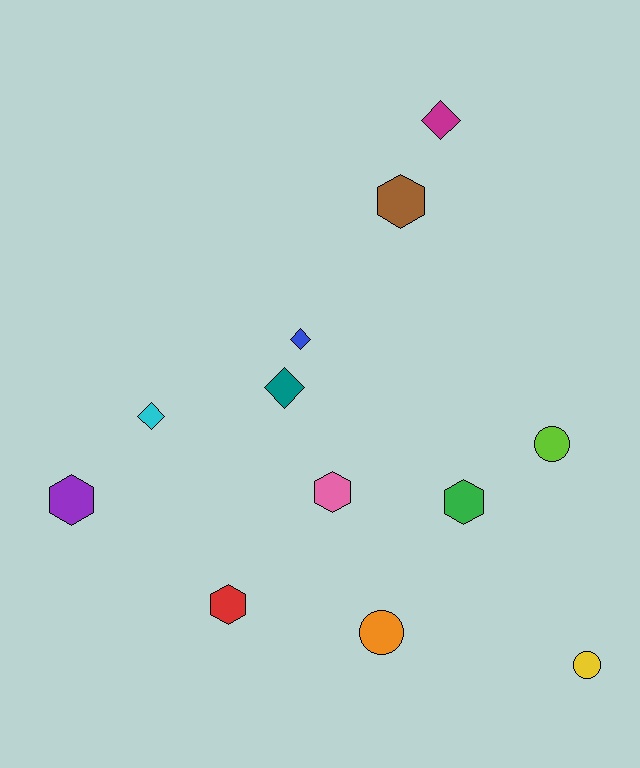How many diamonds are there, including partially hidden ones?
There are 4 diamonds.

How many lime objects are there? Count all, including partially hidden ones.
There is 1 lime object.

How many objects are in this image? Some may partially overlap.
There are 12 objects.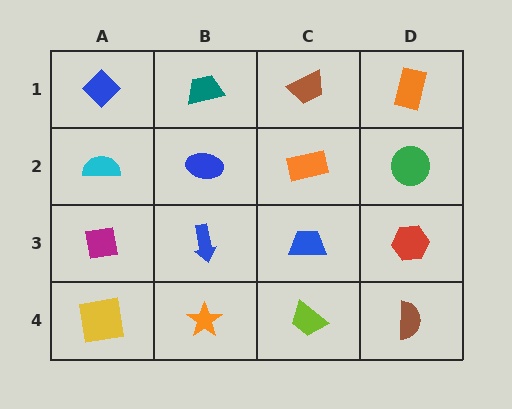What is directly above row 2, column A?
A blue diamond.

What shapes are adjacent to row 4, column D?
A red hexagon (row 3, column D), a lime trapezoid (row 4, column C).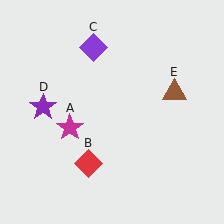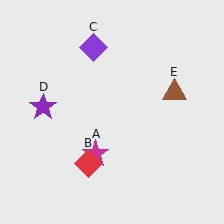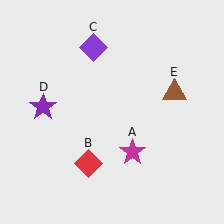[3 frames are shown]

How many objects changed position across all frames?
1 object changed position: magenta star (object A).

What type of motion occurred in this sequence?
The magenta star (object A) rotated counterclockwise around the center of the scene.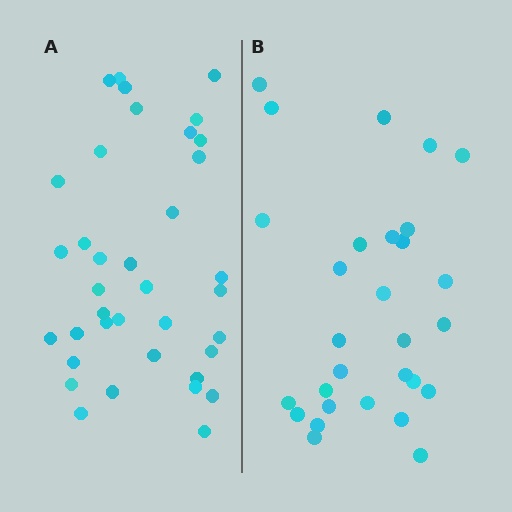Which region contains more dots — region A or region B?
Region A (the left region) has more dots.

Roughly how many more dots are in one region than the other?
Region A has roughly 8 or so more dots than region B.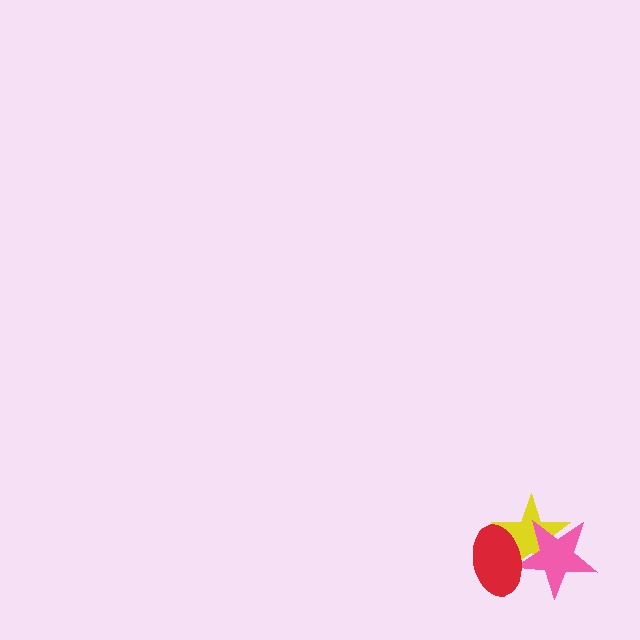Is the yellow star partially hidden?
Yes, it is partially covered by another shape.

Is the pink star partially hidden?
Yes, it is partially covered by another shape.